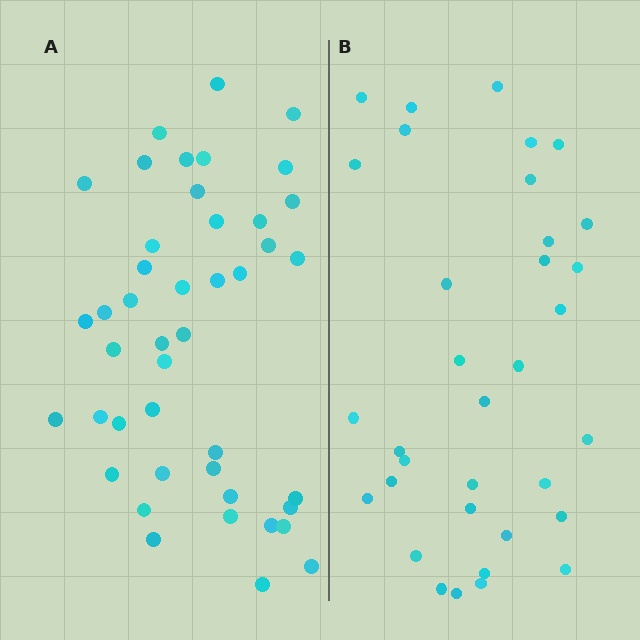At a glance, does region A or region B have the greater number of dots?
Region A (the left region) has more dots.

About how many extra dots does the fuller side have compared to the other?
Region A has roughly 10 or so more dots than region B.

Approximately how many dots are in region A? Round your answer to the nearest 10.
About 40 dots. (The exact count is 44, which rounds to 40.)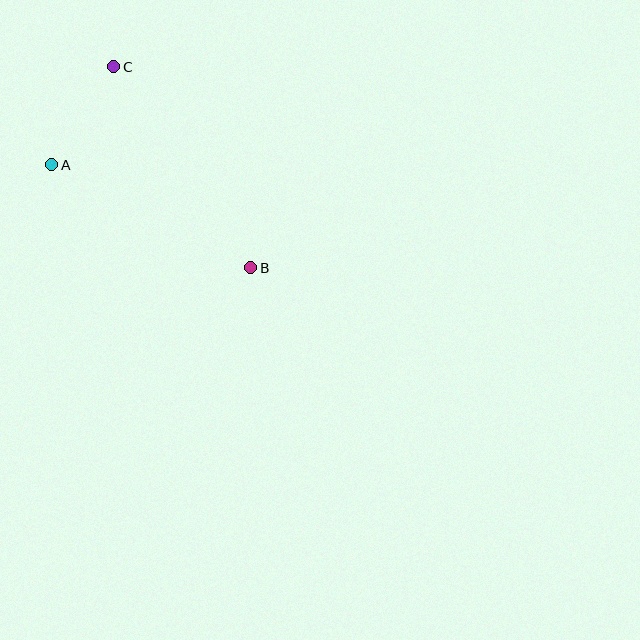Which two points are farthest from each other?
Points B and C are farthest from each other.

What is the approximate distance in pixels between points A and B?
The distance between A and B is approximately 224 pixels.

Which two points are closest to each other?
Points A and C are closest to each other.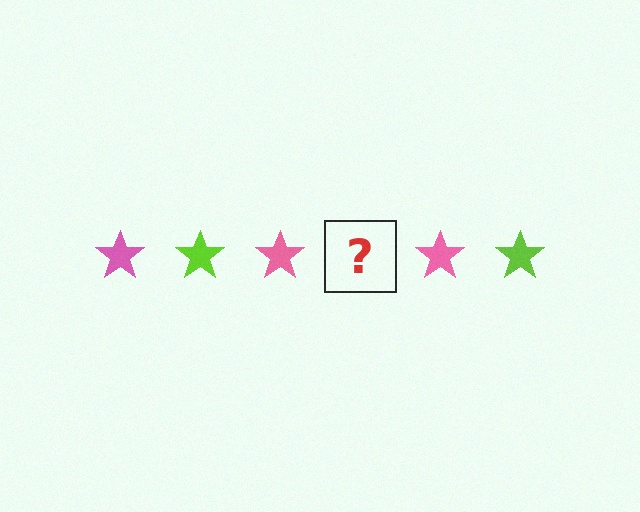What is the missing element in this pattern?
The missing element is a lime star.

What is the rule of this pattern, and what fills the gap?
The rule is that the pattern cycles through pink, lime stars. The gap should be filled with a lime star.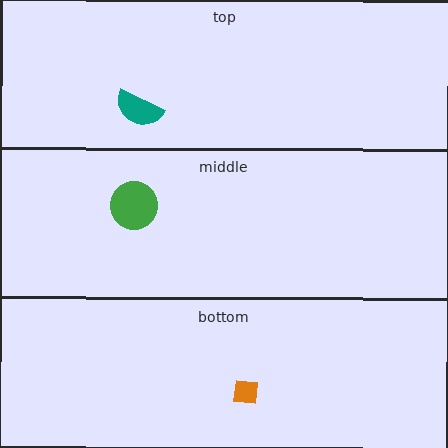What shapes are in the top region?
The teal semicircle.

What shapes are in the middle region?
The green circle.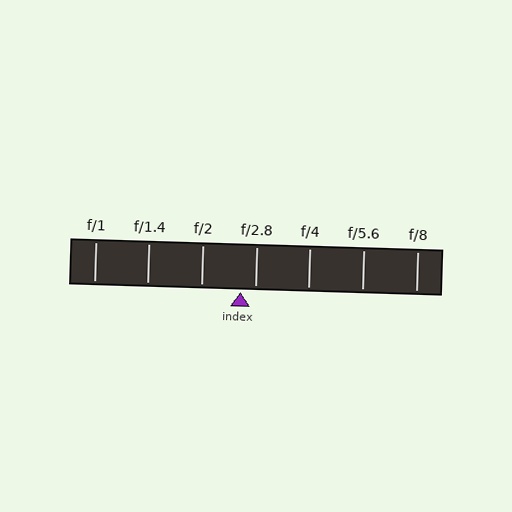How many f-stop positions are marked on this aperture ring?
There are 7 f-stop positions marked.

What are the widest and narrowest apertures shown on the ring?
The widest aperture shown is f/1 and the narrowest is f/8.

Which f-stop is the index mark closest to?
The index mark is closest to f/2.8.